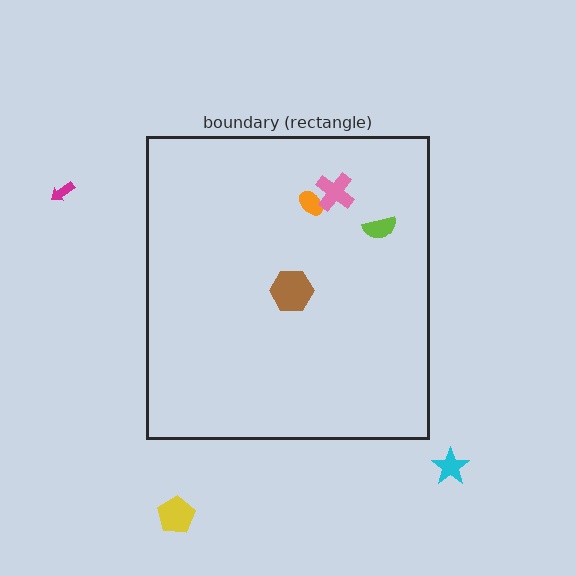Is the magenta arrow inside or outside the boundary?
Outside.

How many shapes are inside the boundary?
4 inside, 3 outside.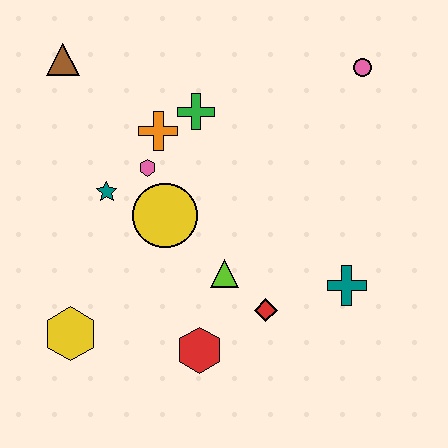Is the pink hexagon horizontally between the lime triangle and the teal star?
Yes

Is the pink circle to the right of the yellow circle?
Yes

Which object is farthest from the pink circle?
The yellow hexagon is farthest from the pink circle.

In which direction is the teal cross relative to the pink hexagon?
The teal cross is to the right of the pink hexagon.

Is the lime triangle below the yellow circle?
Yes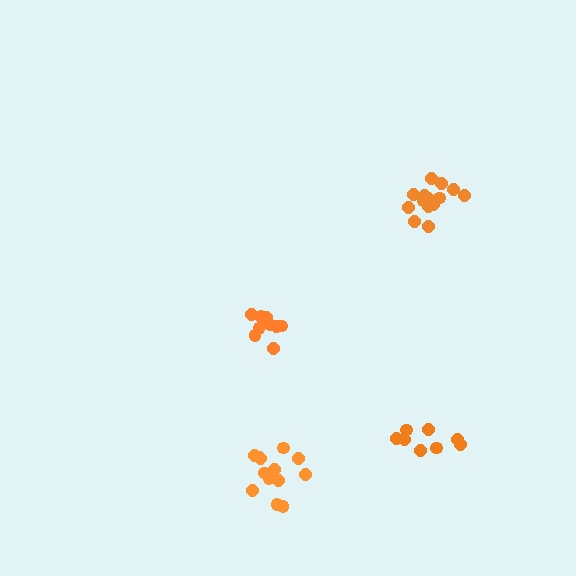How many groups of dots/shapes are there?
There are 4 groups.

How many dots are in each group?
Group 1: 14 dots, Group 2: 10 dots, Group 3: 13 dots, Group 4: 8 dots (45 total).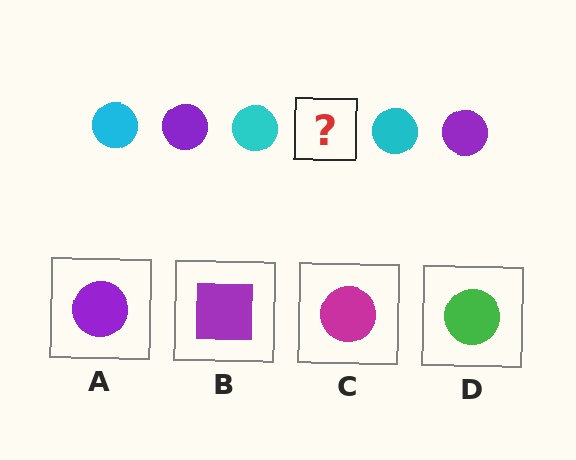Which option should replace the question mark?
Option A.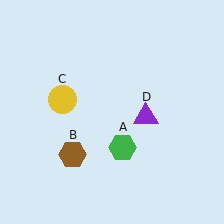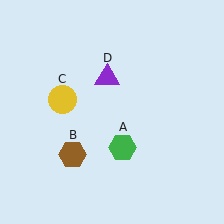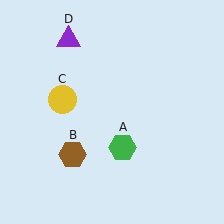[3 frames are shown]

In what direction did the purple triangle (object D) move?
The purple triangle (object D) moved up and to the left.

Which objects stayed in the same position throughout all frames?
Green hexagon (object A) and brown hexagon (object B) and yellow circle (object C) remained stationary.